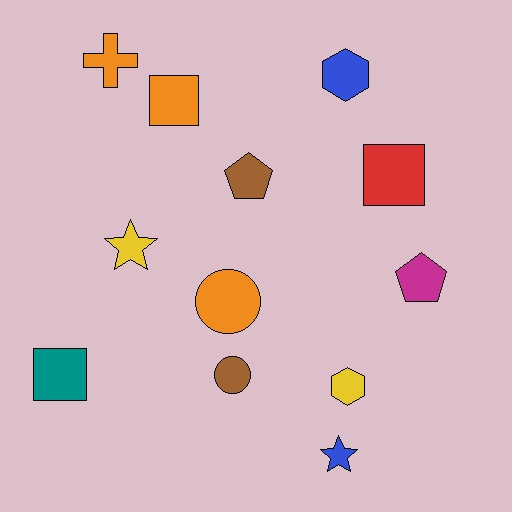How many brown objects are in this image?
There are 2 brown objects.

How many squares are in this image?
There are 3 squares.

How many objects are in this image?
There are 12 objects.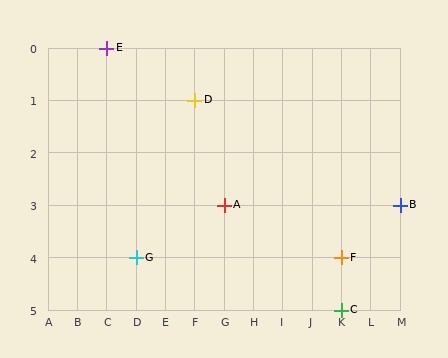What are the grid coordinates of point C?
Point C is at grid coordinates (K, 5).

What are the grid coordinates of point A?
Point A is at grid coordinates (G, 3).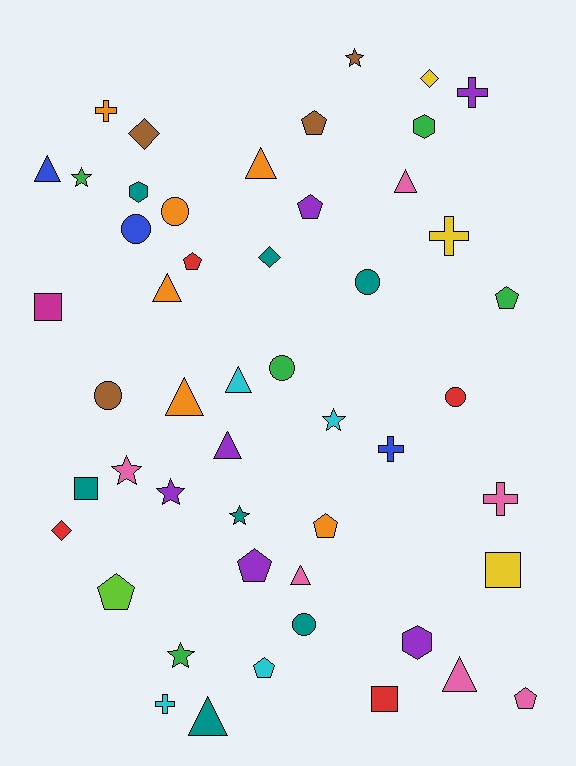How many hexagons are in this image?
There are 3 hexagons.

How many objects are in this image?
There are 50 objects.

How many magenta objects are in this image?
There is 1 magenta object.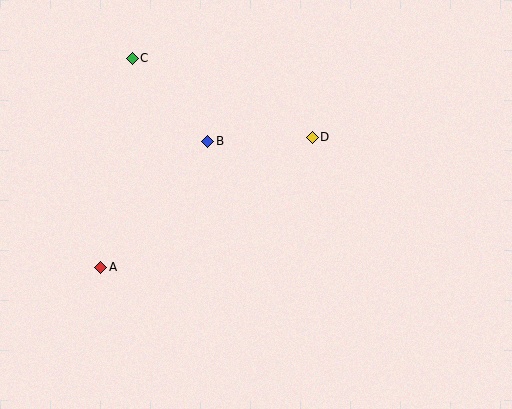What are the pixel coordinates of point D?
Point D is at (312, 137).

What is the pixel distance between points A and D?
The distance between A and D is 248 pixels.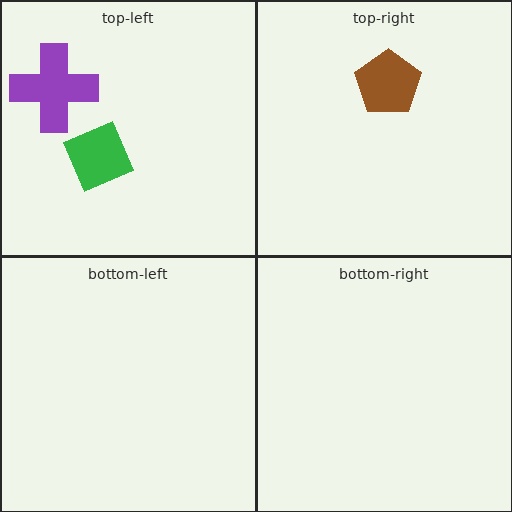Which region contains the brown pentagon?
The top-right region.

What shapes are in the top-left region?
The purple cross, the green square.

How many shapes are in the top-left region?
2.